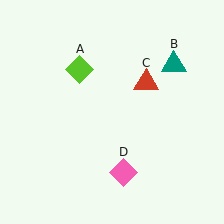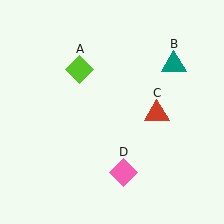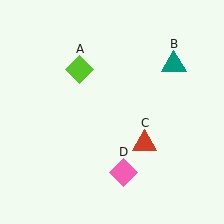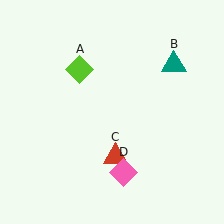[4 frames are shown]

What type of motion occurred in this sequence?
The red triangle (object C) rotated clockwise around the center of the scene.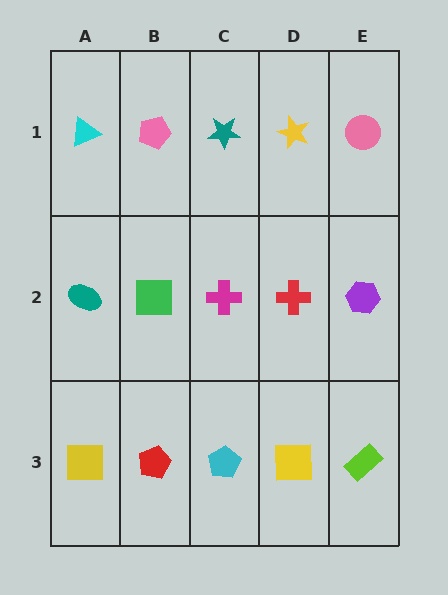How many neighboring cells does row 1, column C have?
3.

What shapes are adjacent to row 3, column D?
A red cross (row 2, column D), a cyan pentagon (row 3, column C), a lime rectangle (row 3, column E).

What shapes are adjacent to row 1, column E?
A purple hexagon (row 2, column E), a yellow star (row 1, column D).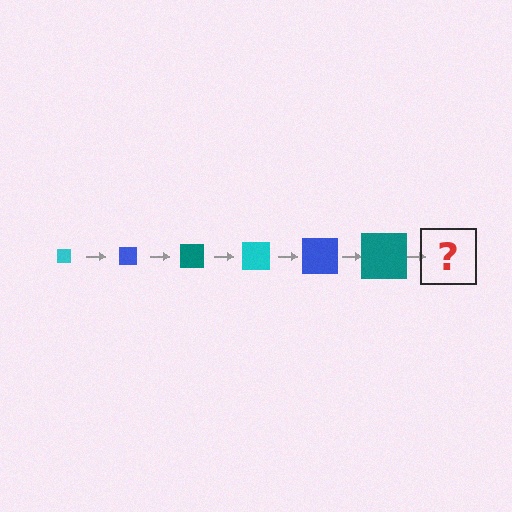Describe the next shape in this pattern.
It should be a cyan square, larger than the previous one.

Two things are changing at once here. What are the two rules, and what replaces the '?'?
The two rules are that the square grows larger each step and the color cycles through cyan, blue, and teal. The '?' should be a cyan square, larger than the previous one.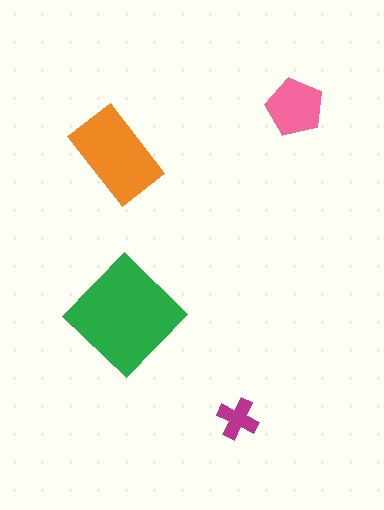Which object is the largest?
The green diamond.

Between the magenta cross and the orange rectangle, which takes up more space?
The orange rectangle.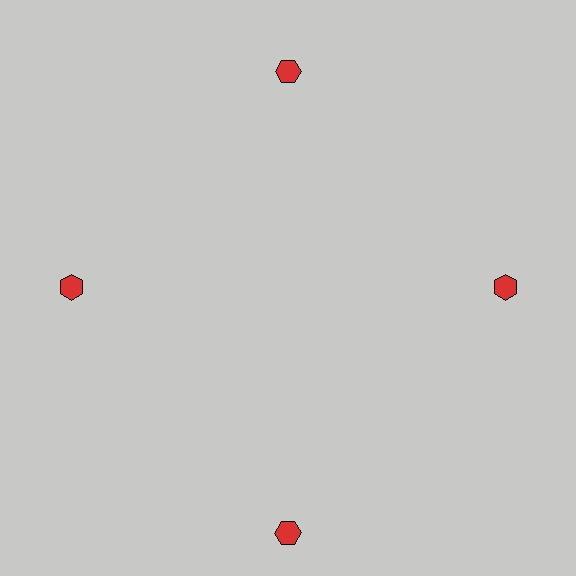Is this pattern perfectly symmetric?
No. The 4 red hexagons are arranged in a ring, but one element near the 6 o'clock position is pushed outward from the center, breaking the 4-fold rotational symmetry.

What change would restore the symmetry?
The symmetry would be restored by moving it inward, back onto the ring so that all 4 hexagons sit at equal angles and equal distance from the center.